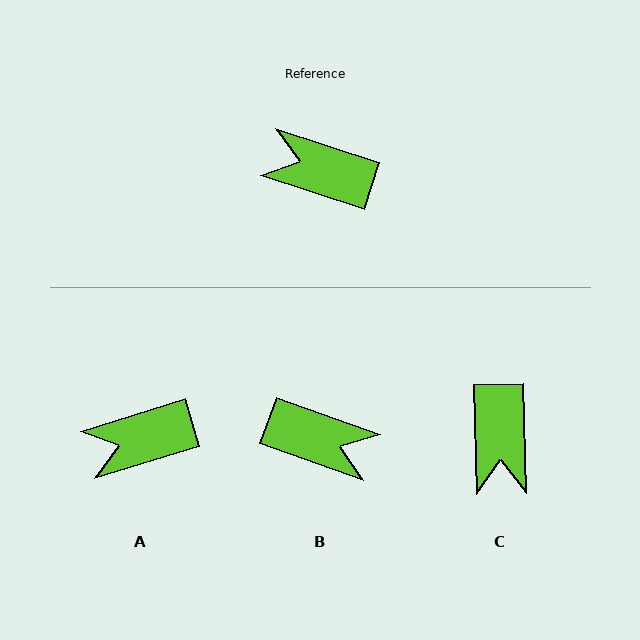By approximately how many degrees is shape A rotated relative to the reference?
Approximately 35 degrees counter-clockwise.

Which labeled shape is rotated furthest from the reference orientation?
B, about 178 degrees away.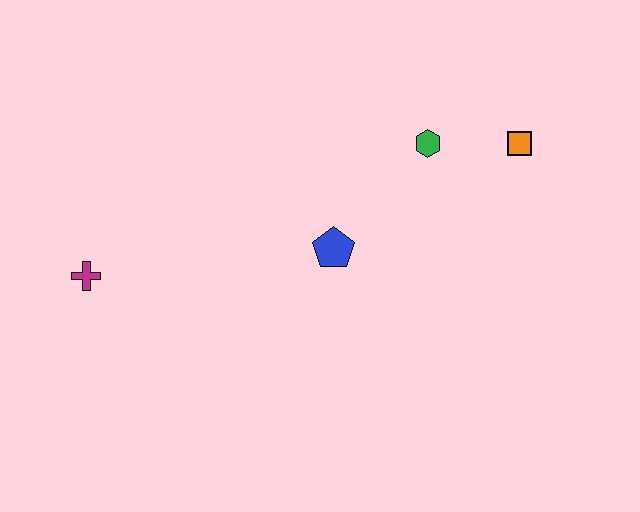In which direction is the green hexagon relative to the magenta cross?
The green hexagon is to the right of the magenta cross.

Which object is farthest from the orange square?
The magenta cross is farthest from the orange square.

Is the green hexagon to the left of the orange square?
Yes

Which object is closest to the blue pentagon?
The green hexagon is closest to the blue pentagon.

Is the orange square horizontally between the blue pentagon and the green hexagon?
No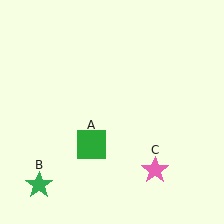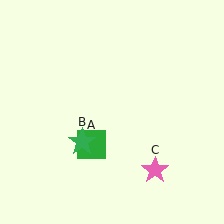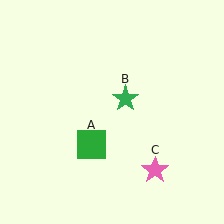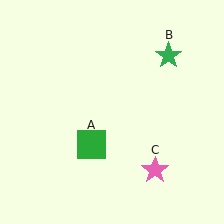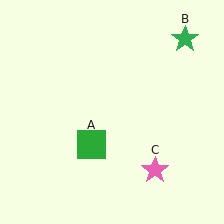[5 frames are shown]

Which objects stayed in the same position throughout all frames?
Green square (object A) and pink star (object C) remained stationary.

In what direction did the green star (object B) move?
The green star (object B) moved up and to the right.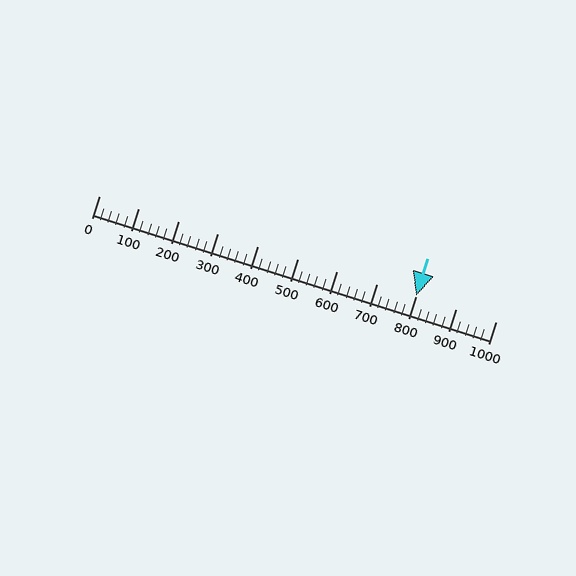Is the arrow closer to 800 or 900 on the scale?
The arrow is closer to 800.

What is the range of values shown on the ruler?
The ruler shows values from 0 to 1000.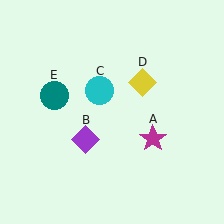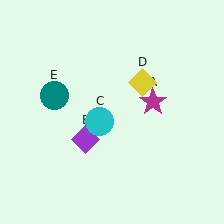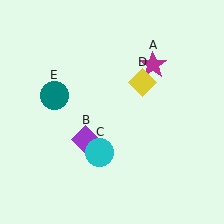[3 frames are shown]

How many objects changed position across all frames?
2 objects changed position: magenta star (object A), cyan circle (object C).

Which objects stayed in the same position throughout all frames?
Purple diamond (object B) and yellow diamond (object D) and teal circle (object E) remained stationary.